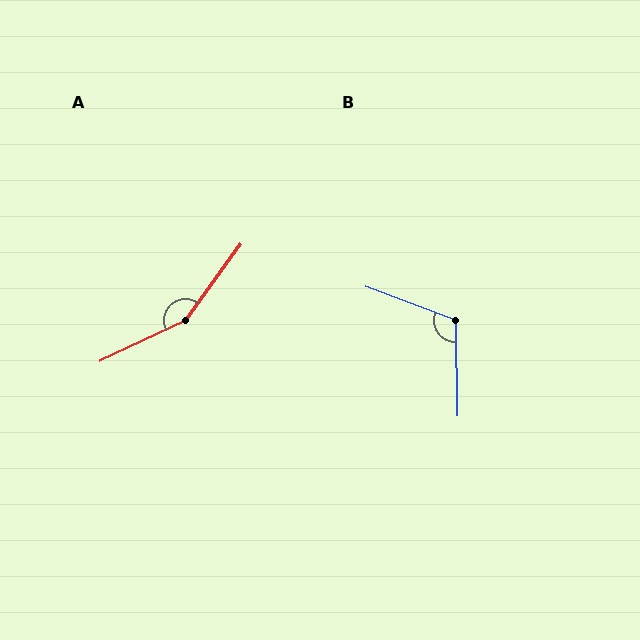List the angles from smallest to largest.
B (111°), A (151°).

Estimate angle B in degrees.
Approximately 111 degrees.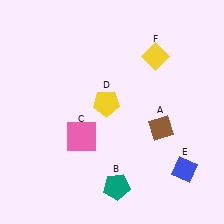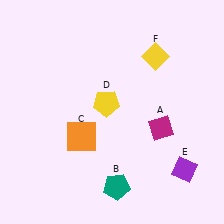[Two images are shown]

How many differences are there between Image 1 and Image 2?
There are 3 differences between the two images.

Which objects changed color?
A changed from brown to magenta. C changed from pink to orange. E changed from blue to purple.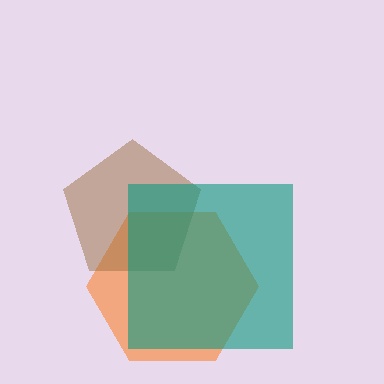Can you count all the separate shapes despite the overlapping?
Yes, there are 3 separate shapes.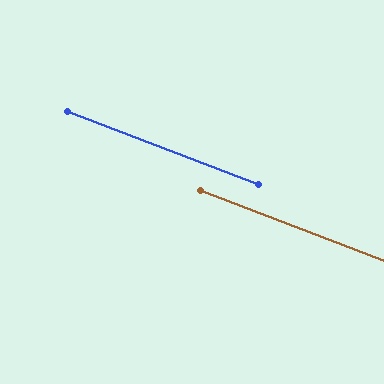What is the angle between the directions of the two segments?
Approximately 0 degrees.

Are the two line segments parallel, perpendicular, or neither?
Parallel — their directions differ by only 0.1°.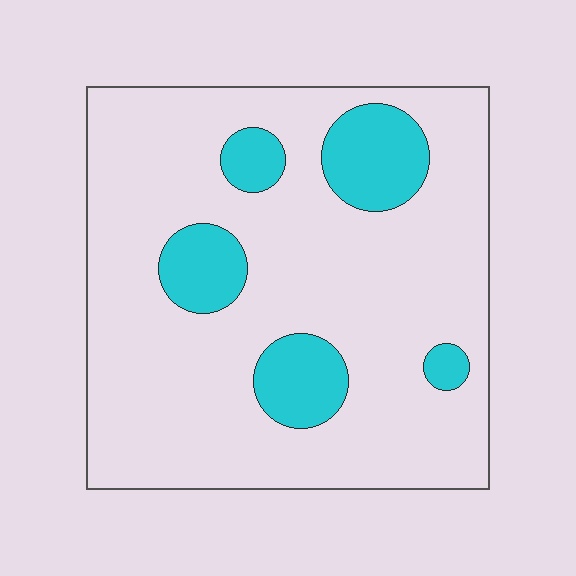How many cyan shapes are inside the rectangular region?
5.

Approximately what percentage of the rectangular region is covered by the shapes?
Approximately 15%.